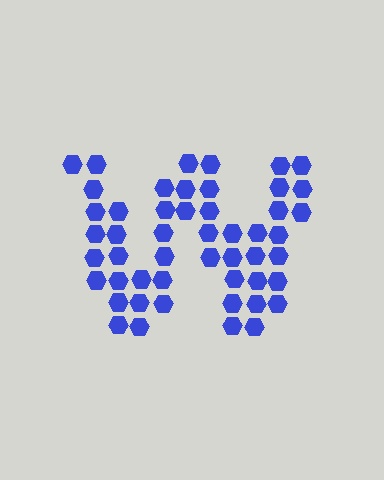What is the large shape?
The large shape is the letter W.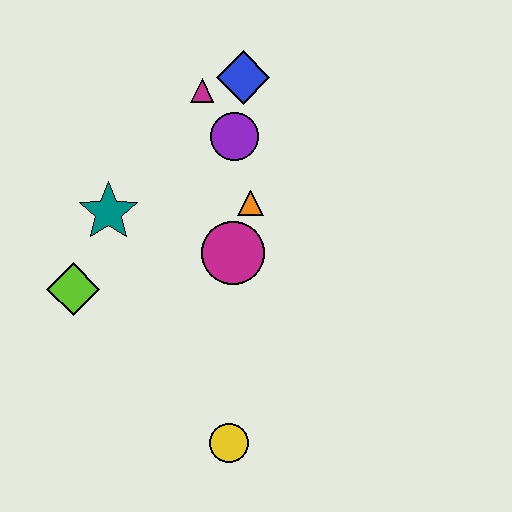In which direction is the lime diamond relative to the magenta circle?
The lime diamond is to the left of the magenta circle.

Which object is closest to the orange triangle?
The magenta circle is closest to the orange triangle.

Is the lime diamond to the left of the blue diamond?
Yes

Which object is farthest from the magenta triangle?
The yellow circle is farthest from the magenta triangle.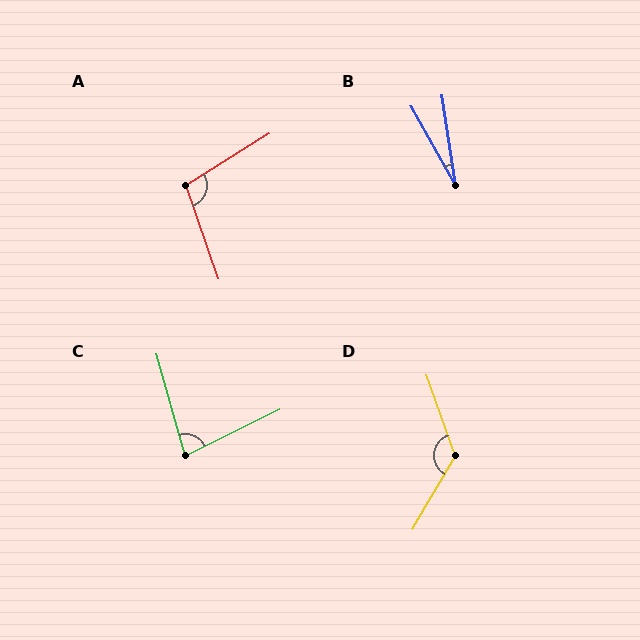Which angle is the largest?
D, at approximately 130 degrees.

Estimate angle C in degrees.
Approximately 80 degrees.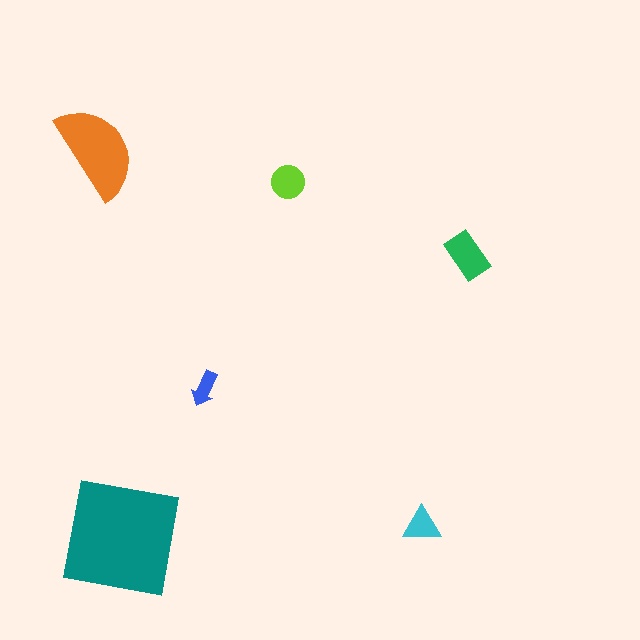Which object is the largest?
The teal square.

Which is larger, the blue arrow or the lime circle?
The lime circle.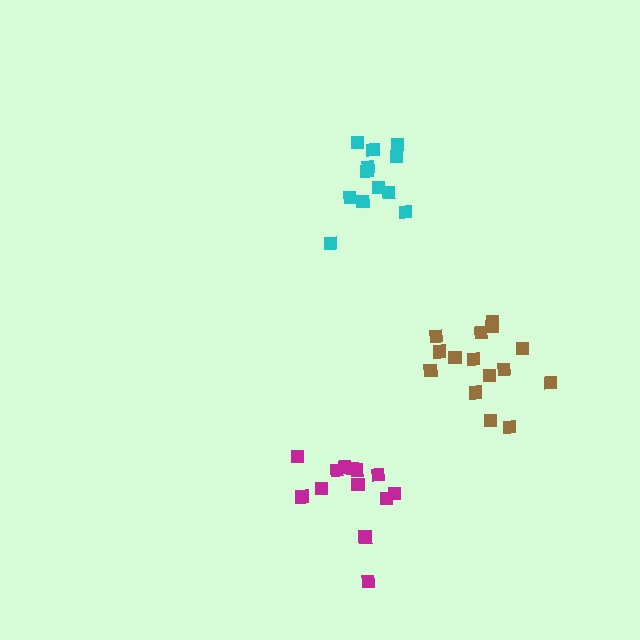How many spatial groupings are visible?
There are 3 spatial groupings.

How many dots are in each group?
Group 1: 15 dots, Group 2: 14 dots, Group 3: 12 dots (41 total).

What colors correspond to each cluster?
The clusters are colored: brown, magenta, cyan.